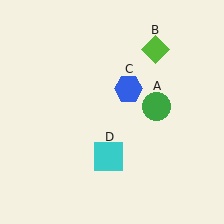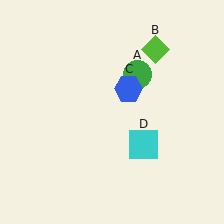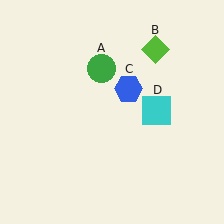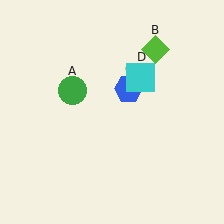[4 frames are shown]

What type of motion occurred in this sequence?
The green circle (object A), cyan square (object D) rotated counterclockwise around the center of the scene.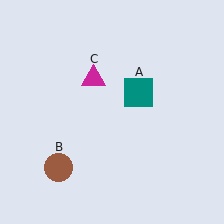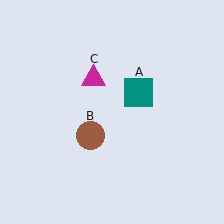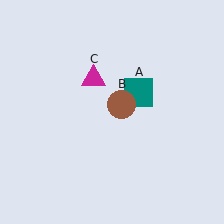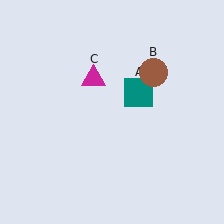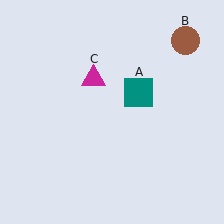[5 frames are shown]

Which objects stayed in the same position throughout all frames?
Teal square (object A) and magenta triangle (object C) remained stationary.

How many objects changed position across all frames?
1 object changed position: brown circle (object B).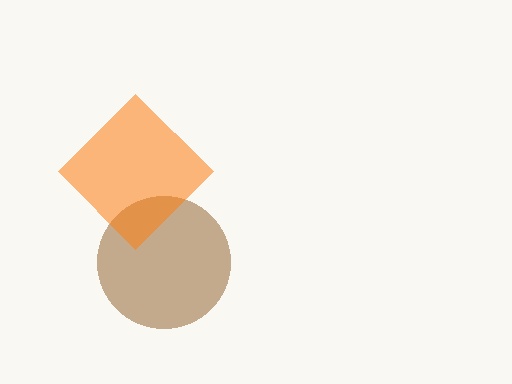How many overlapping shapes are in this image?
There are 2 overlapping shapes in the image.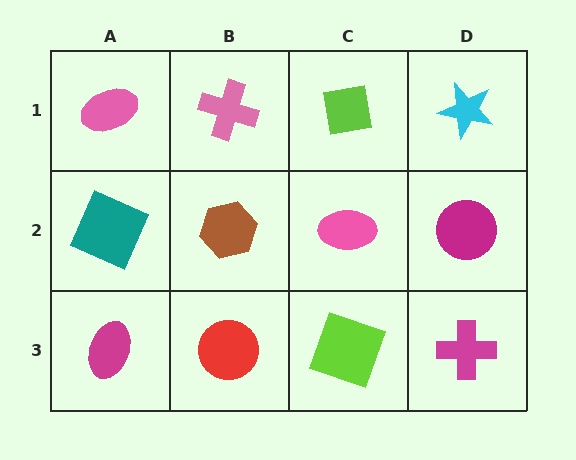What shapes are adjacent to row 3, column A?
A teal square (row 2, column A), a red circle (row 3, column B).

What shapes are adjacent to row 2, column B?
A pink cross (row 1, column B), a red circle (row 3, column B), a teal square (row 2, column A), a pink ellipse (row 2, column C).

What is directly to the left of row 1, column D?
A lime square.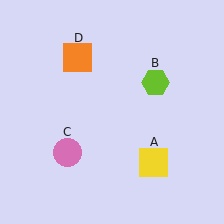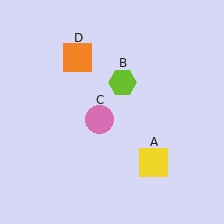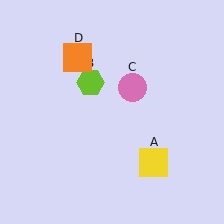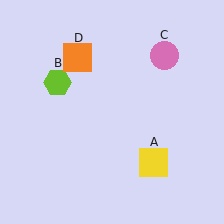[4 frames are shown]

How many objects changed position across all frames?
2 objects changed position: lime hexagon (object B), pink circle (object C).